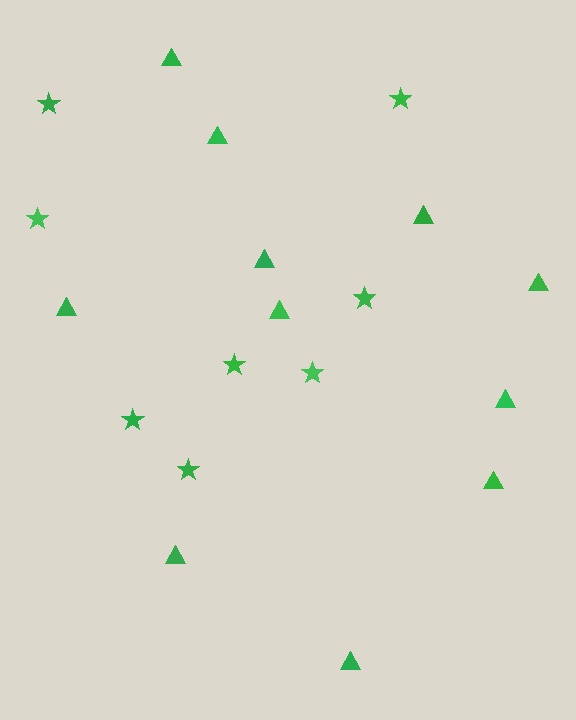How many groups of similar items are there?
There are 2 groups: one group of triangles (11) and one group of stars (8).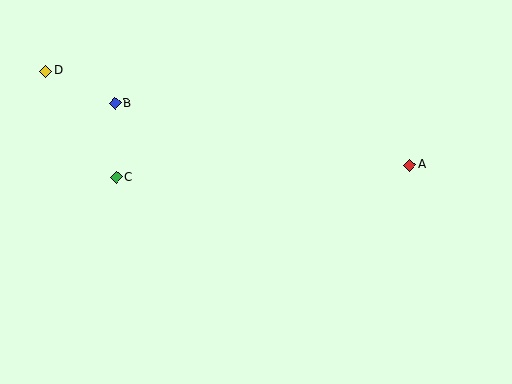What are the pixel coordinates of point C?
Point C is at (116, 177).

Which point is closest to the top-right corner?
Point A is closest to the top-right corner.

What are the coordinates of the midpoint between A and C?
The midpoint between A and C is at (263, 171).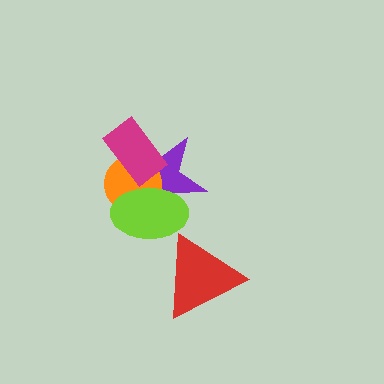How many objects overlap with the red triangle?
0 objects overlap with the red triangle.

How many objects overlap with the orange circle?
3 objects overlap with the orange circle.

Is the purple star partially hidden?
Yes, it is partially covered by another shape.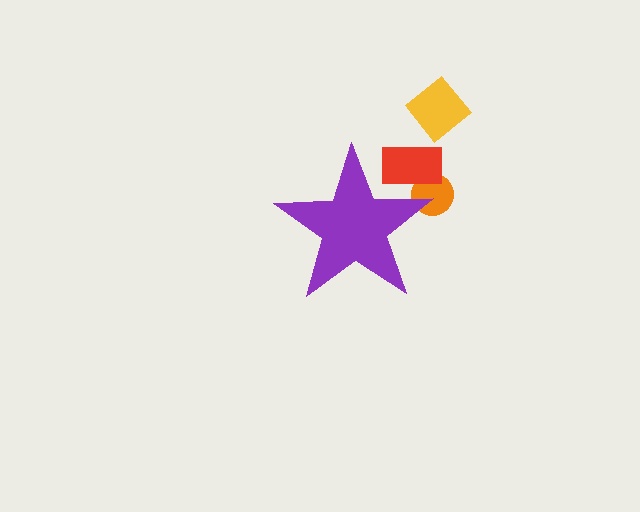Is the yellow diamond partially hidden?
No, the yellow diamond is fully visible.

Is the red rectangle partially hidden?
Yes, the red rectangle is partially hidden behind the purple star.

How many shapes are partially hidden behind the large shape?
2 shapes are partially hidden.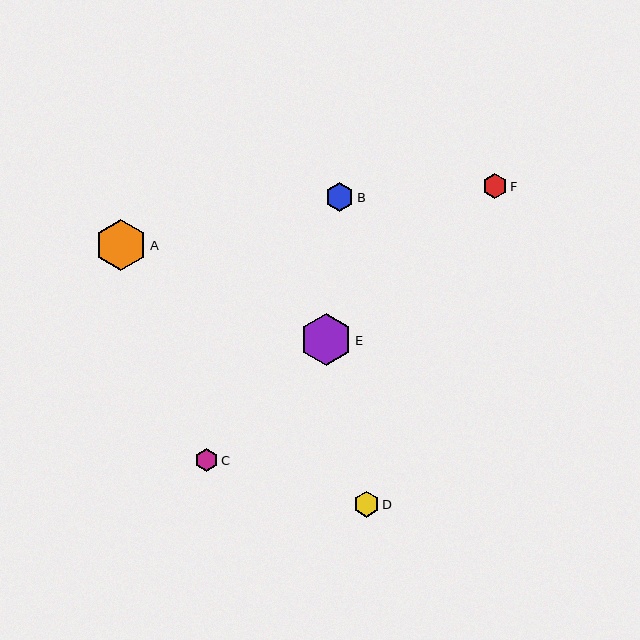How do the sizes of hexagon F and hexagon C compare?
Hexagon F and hexagon C are approximately the same size.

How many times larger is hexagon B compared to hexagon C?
Hexagon B is approximately 1.3 times the size of hexagon C.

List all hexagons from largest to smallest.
From largest to smallest: E, A, B, D, F, C.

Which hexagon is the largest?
Hexagon E is the largest with a size of approximately 52 pixels.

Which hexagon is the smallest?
Hexagon C is the smallest with a size of approximately 23 pixels.